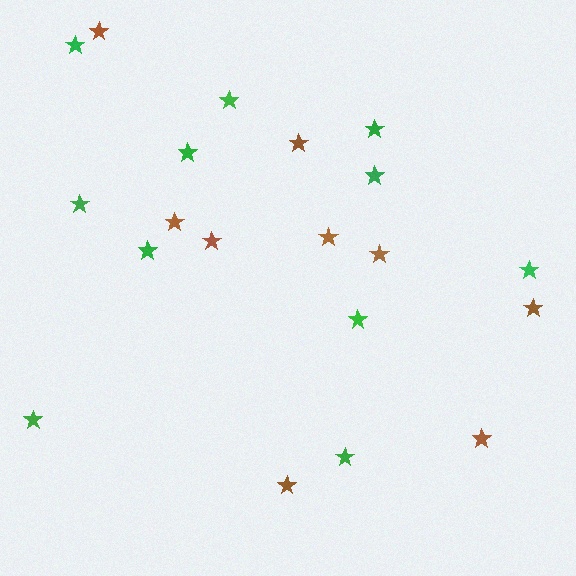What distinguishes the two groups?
There are 2 groups: one group of green stars (11) and one group of brown stars (9).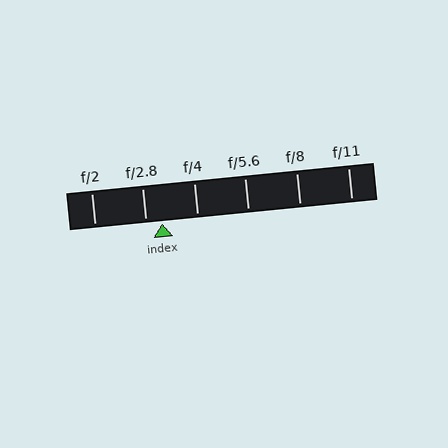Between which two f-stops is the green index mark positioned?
The index mark is between f/2.8 and f/4.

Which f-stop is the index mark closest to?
The index mark is closest to f/2.8.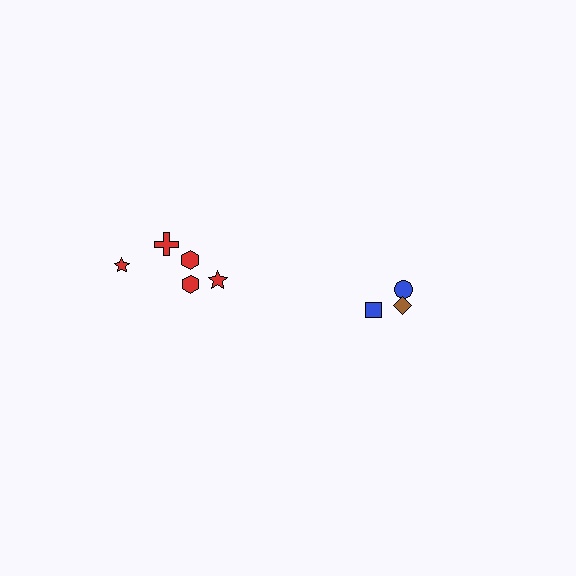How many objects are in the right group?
There are 3 objects.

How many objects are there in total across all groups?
There are 8 objects.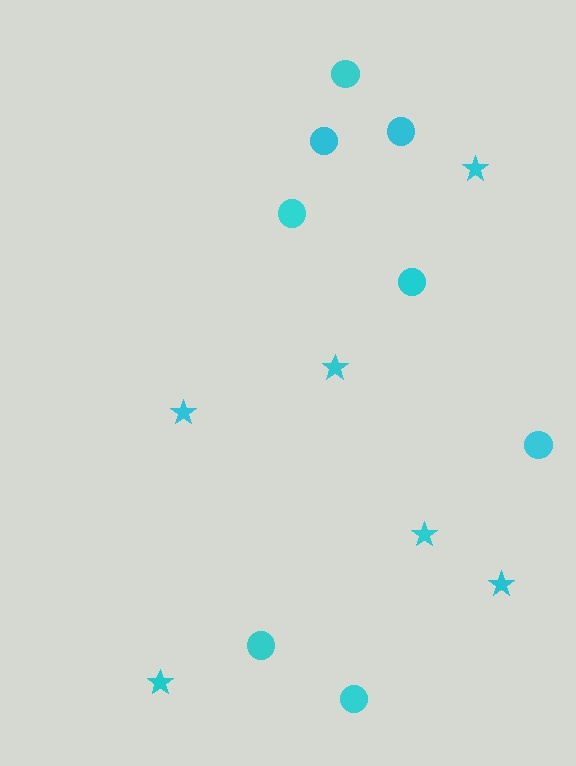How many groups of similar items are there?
There are 2 groups: one group of circles (8) and one group of stars (6).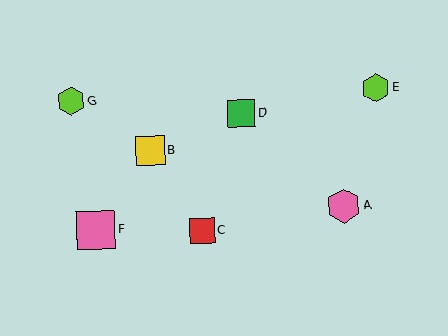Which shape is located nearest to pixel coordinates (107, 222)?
The pink square (labeled F) at (96, 230) is nearest to that location.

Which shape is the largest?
The pink square (labeled F) is the largest.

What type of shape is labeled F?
Shape F is a pink square.